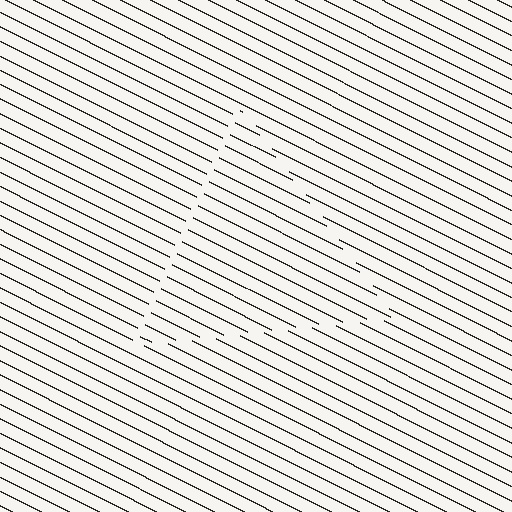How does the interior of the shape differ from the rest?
The interior of the shape contains the same grating, shifted by half a period — the contour is defined by the phase discontinuity where line-ends from the inner and outer gratings abut.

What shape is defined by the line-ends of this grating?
An illusory triangle. The interior of the shape contains the same grating, shifted by half a period — the contour is defined by the phase discontinuity where line-ends from the inner and outer gratings abut.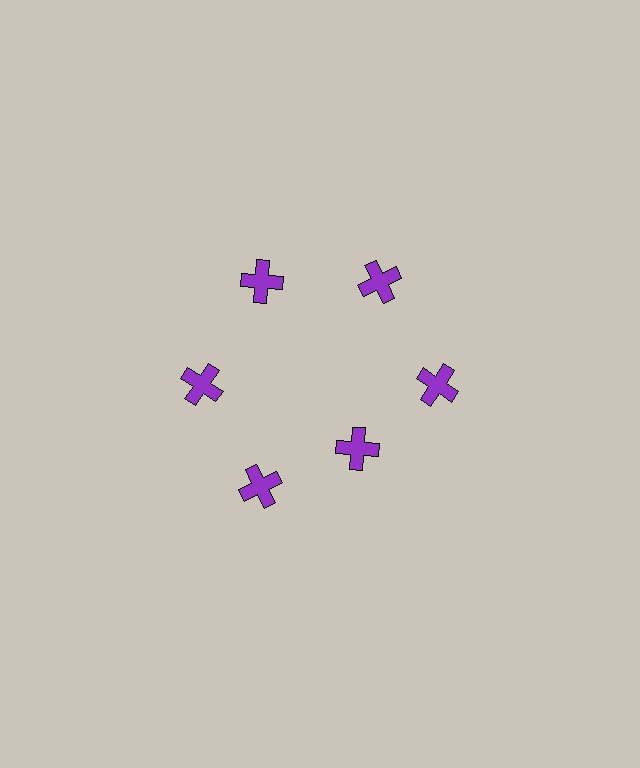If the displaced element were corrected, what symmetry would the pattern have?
It would have 6-fold rotational symmetry — the pattern would map onto itself every 60 degrees.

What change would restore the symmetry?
The symmetry would be restored by moving it outward, back onto the ring so that all 6 crosses sit at equal angles and equal distance from the center.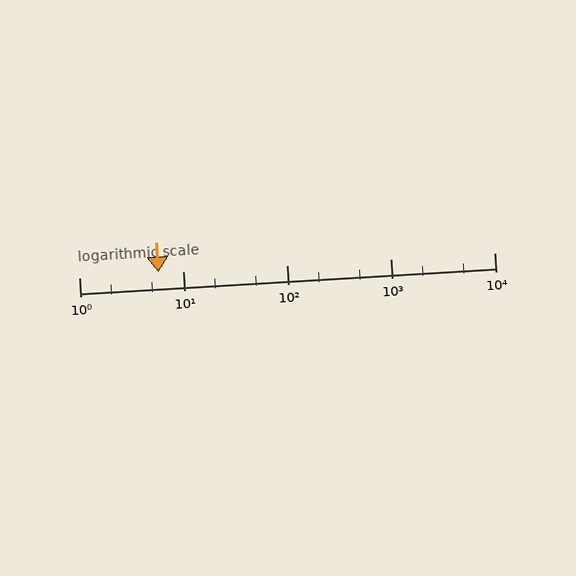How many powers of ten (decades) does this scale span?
The scale spans 4 decades, from 1 to 10000.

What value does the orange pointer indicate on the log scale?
The pointer indicates approximately 5.8.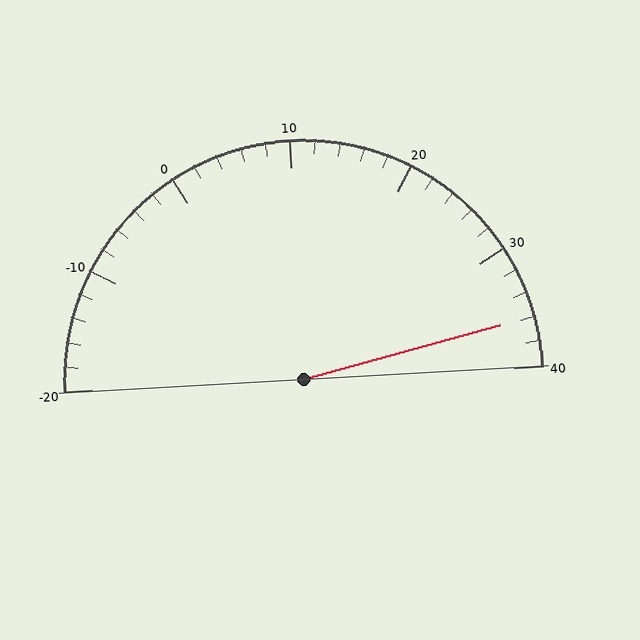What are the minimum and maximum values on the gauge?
The gauge ranges from -20 to 40.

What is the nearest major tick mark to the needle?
The nearest major tick mark is 40.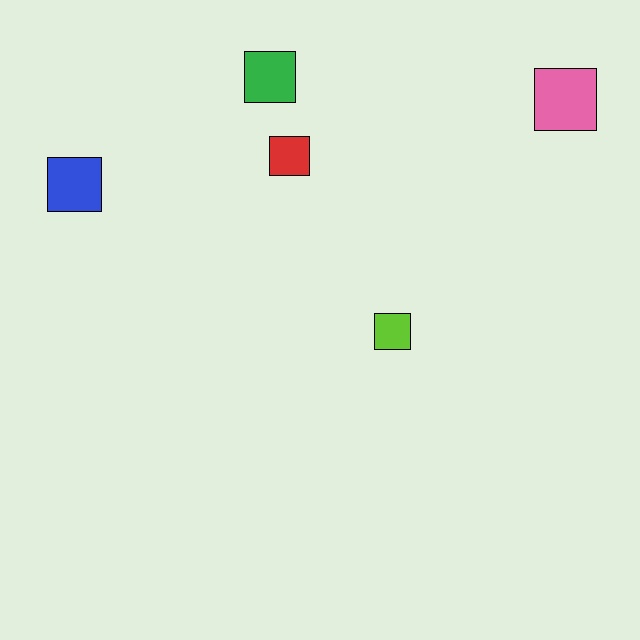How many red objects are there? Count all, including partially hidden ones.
There is 1 red object.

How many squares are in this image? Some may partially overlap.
There are 5 squares.